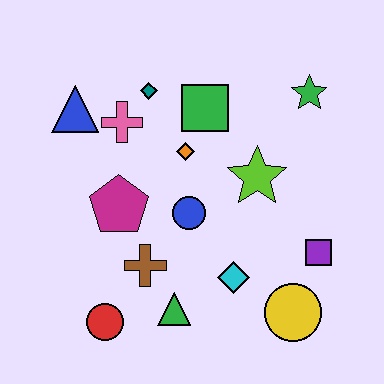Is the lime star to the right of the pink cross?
Yes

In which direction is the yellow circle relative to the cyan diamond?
The yellow circle is to the right of the cyan diamond.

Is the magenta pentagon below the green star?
Yes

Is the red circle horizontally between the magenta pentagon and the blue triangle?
Yes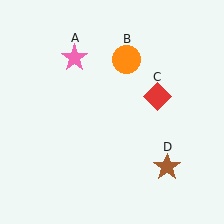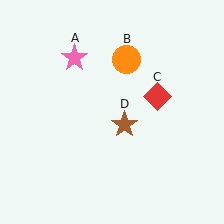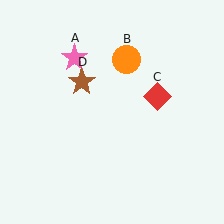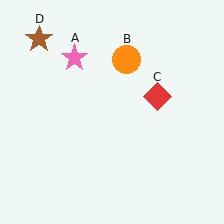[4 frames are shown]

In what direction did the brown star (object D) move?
The brown star (object D) moved up and to the left.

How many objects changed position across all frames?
1 object changed position: brown star (object D).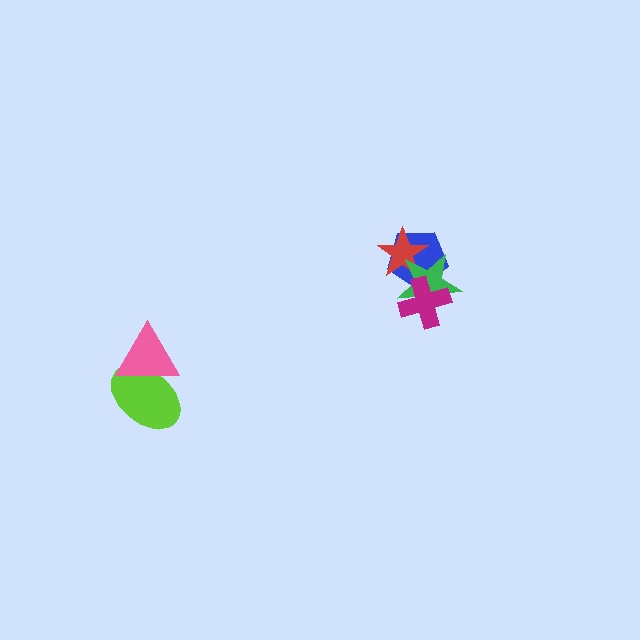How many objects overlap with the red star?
2 objects overlap with the red star.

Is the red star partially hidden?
Yes, it is partially covered by another shape.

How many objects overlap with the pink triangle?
1 object overlaps with the pink triangle.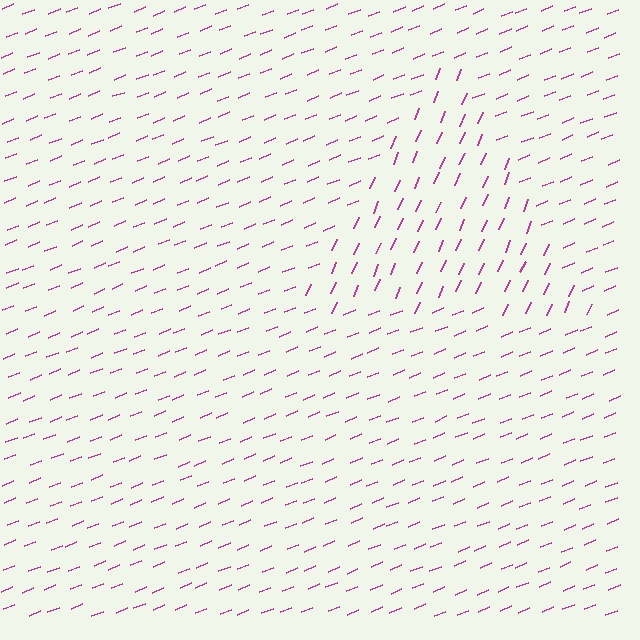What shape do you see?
I see a triangle.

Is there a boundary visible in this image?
Yes, there is a texture boundary formed by a change in line orientation.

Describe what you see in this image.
The image is filled with small magenta line segments. A triangle region in the image has lines oriented differently from the surrounding lines, creating a visible texture boundary.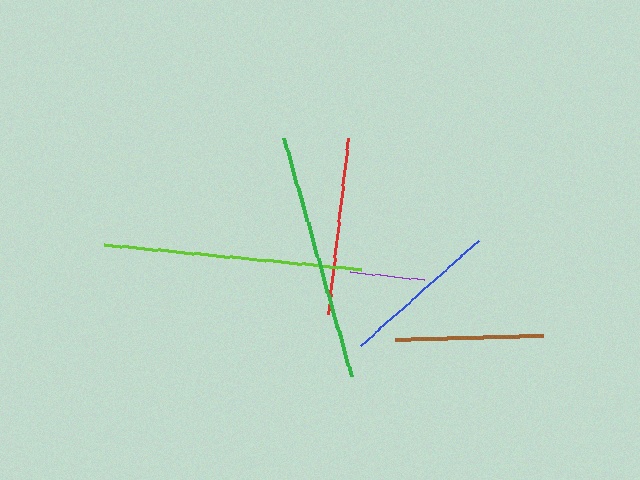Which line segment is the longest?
The lime line is the longest at approximately 258 pixels.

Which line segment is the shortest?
The purple line is the shortest at approximately 74 pixels.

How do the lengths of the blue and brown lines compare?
The blue and brown lines are approximately the same length.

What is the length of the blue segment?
The blue segment is approximately 158 pixels long.